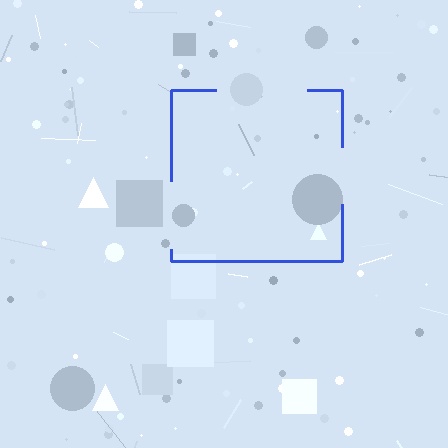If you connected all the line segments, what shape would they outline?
They would outline a square.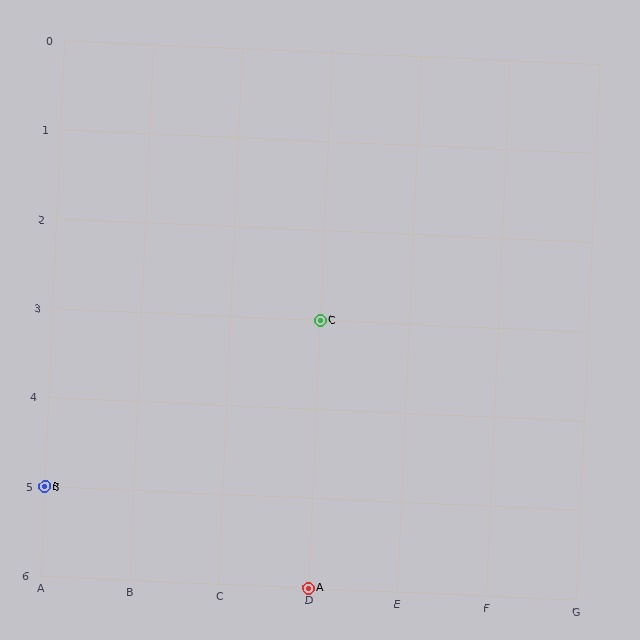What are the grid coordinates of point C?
Point C is at grid coordinates (D, 3).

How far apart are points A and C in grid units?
Points A and C are 3 rows apart.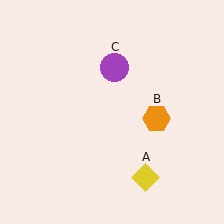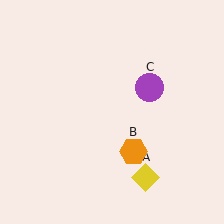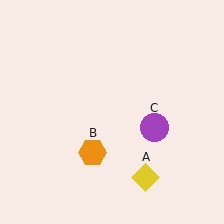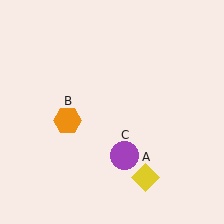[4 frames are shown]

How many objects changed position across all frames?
2 objects changed position: orange hexagon (object B), purple circle (object C).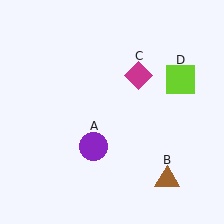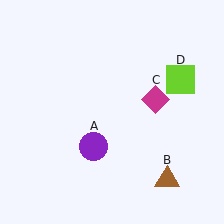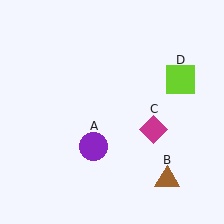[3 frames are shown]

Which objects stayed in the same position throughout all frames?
Purple circle (object A) and brown triangle (object B) and lime square (object D) remained stationary.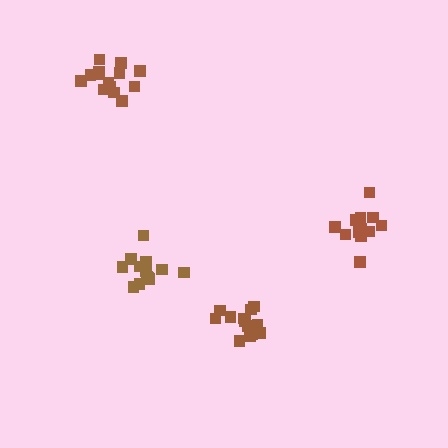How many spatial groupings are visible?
There are 4 spatial groupings.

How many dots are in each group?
Group 1: 12 dots, Group 2: 14 dots, Group 3: 13 dots, Group 4: 14 dots (53 total).